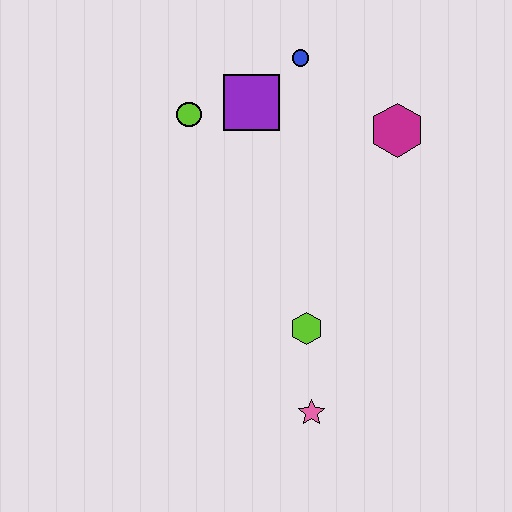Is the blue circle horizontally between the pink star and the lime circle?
Yes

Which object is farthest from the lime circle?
The pink star is farthest from the lime circle.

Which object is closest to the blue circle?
The purple square is closest to the blue circle.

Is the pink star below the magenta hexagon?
Yes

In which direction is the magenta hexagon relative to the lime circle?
The magenta hexagon is to the right of the lime circle.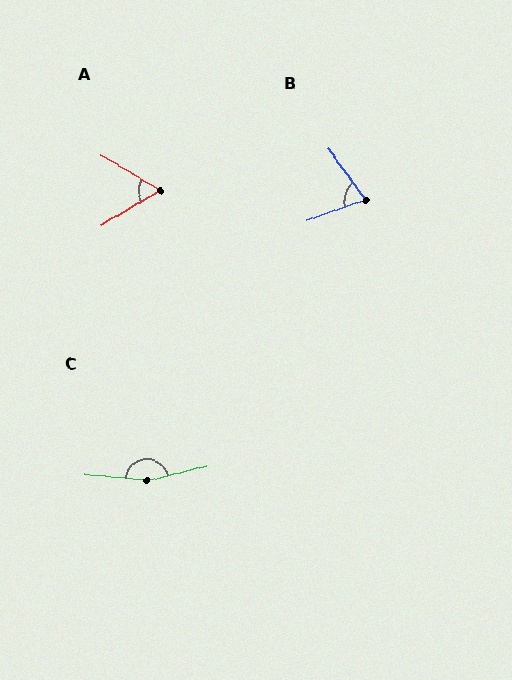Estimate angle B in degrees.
Approximately 73 degrees.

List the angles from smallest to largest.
A (61°), B (73°), C (161°).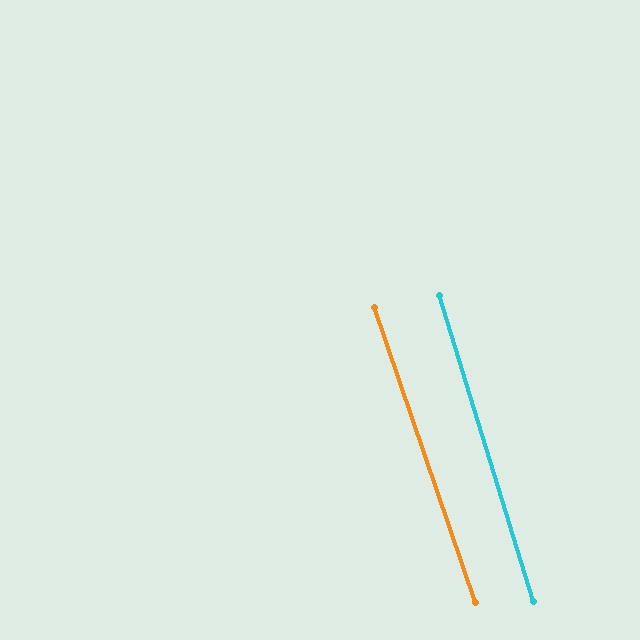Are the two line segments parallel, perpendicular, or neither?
Parallel — their directions differ by only 1.7°.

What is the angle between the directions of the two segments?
Approximately 2 degrees.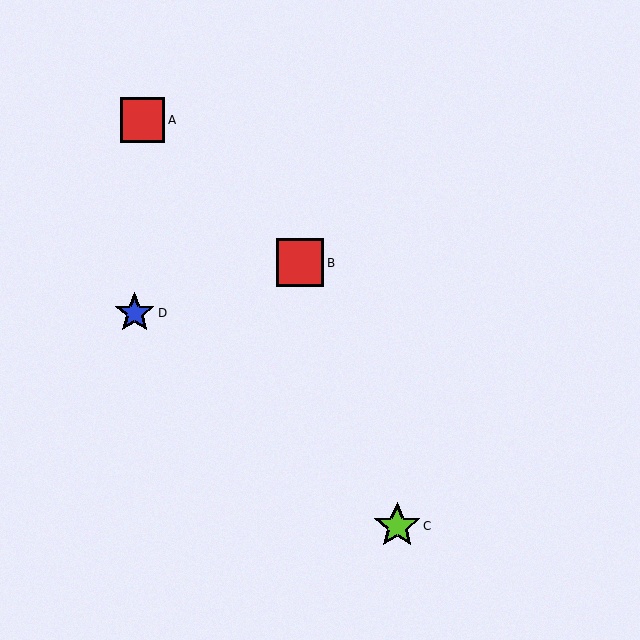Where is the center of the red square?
The center of the red square is at (300, 263).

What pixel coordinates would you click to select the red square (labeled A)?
Click at (143, 120) to select the red square A.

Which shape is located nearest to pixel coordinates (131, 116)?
The red square (labeled A) at (143, 120) is nearest to that location.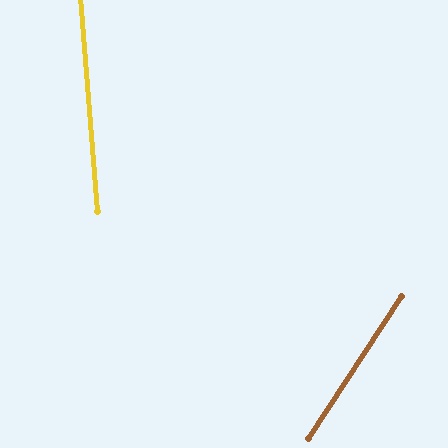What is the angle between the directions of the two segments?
Approximately 38 degrees.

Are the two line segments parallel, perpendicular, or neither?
Neither parallel nor perpendicular — they differ by about 38°.